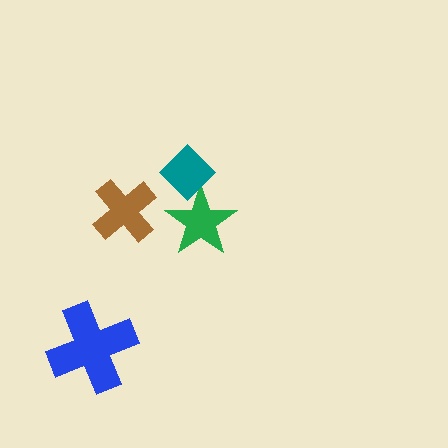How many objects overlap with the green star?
1 object overlaps with the green star.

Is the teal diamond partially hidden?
No, no other shape covers it.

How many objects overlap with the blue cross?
0 objects overlap with the blue cross.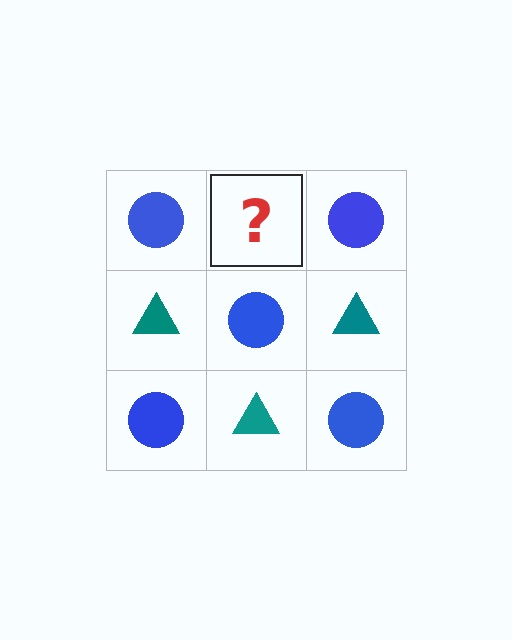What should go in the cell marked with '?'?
The missing cell should contain a teal triangle.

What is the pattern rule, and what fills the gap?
The rule is that it alternates blue circle and teal triangle in a checkerboard pattern. The gap should be filled with a teal triangle.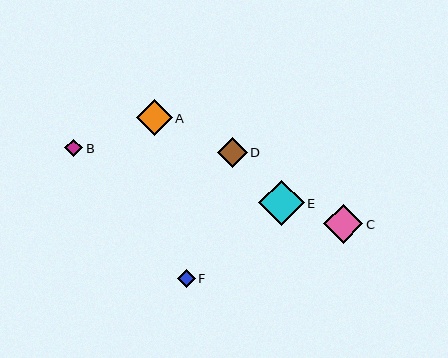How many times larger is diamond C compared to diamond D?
Diamond C is approximately 1.3 times the size of diamond D.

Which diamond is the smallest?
Diamond F is the smallest with a size of approximately 17 pixels.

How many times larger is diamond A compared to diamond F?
Diamond A is approximately 2.0 times the size of diamond F.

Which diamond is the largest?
Diamond E is the largest with a size of approximately 45 pixels.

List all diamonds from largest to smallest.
From largest to smallest: E, C, A, D, B, F.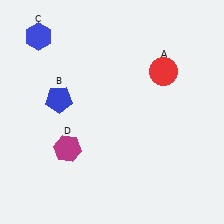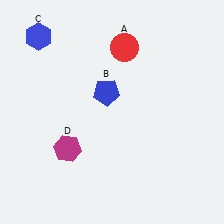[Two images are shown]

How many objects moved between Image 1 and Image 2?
2 objects moved between the two images.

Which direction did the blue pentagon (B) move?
The blue pentagon (B) moved right.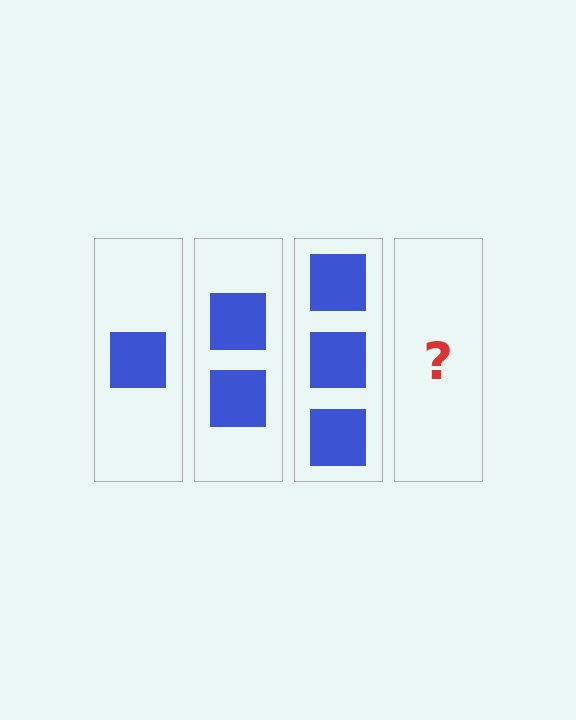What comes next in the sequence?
The next element should be 4 squares.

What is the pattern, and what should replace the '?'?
The pattern is that each step adds one more square. The '?' should be 4 squares.